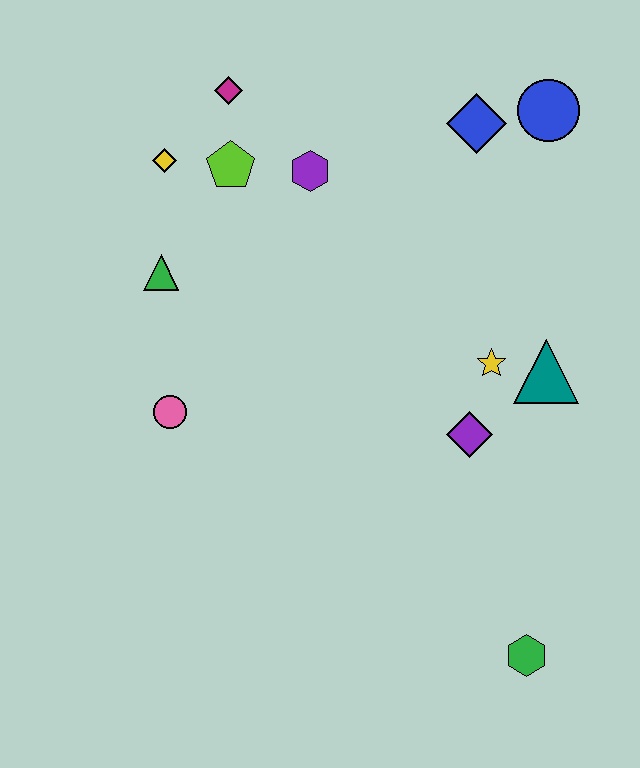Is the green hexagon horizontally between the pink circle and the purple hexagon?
No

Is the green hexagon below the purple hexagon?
Yes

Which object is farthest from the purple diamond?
The magenta diamond is farthest from the purple diamond.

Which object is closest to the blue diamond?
The blue circle is closest to the blue diamond.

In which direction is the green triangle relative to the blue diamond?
The green triangle is to the left of the blue diamond.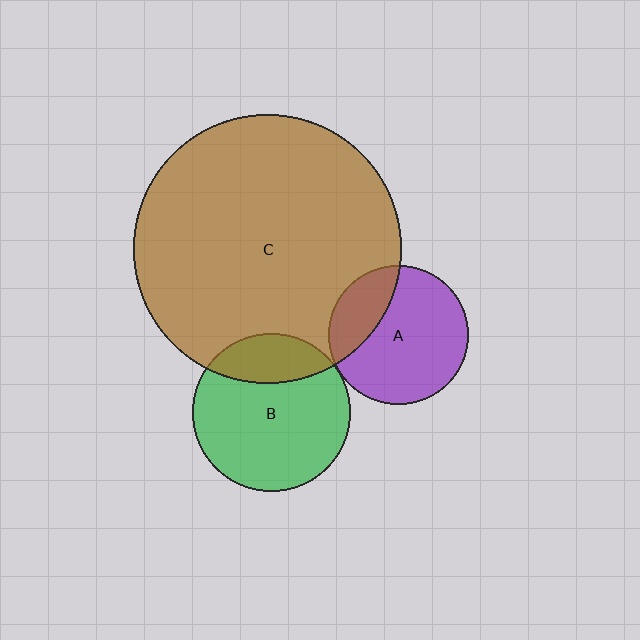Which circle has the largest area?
Circle C (brown).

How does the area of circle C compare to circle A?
Approximately 3.7 times.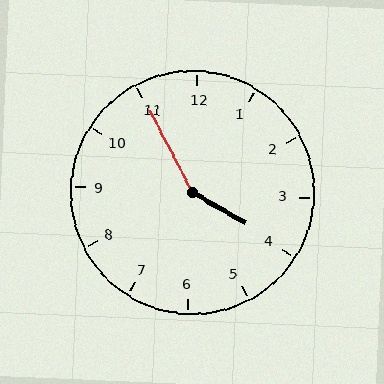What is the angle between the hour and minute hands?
Approximately 148 degrees.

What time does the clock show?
3:55.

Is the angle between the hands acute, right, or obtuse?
It is obtuse.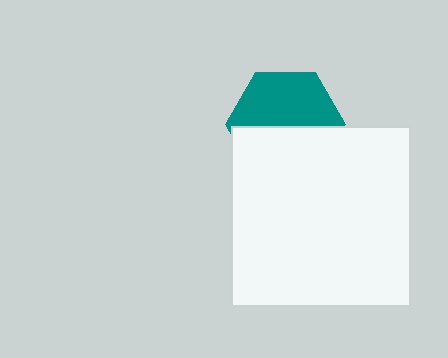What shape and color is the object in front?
The object in front is a white square.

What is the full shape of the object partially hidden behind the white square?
The partially hidden object is a teal hexagon.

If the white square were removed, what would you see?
You would see the complete teal hexagon.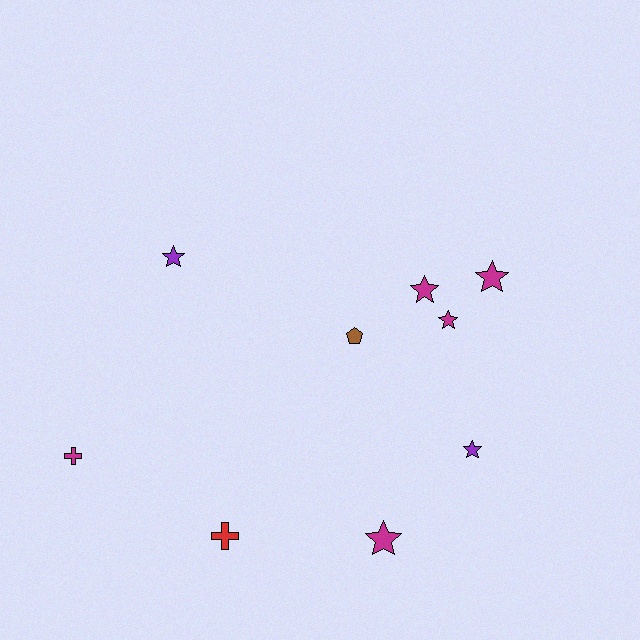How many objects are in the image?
There are 9 objects.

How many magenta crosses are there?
There is 1 magenta cross.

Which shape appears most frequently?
Star, with 6 objects.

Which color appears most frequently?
Magenta, with 5 objects.